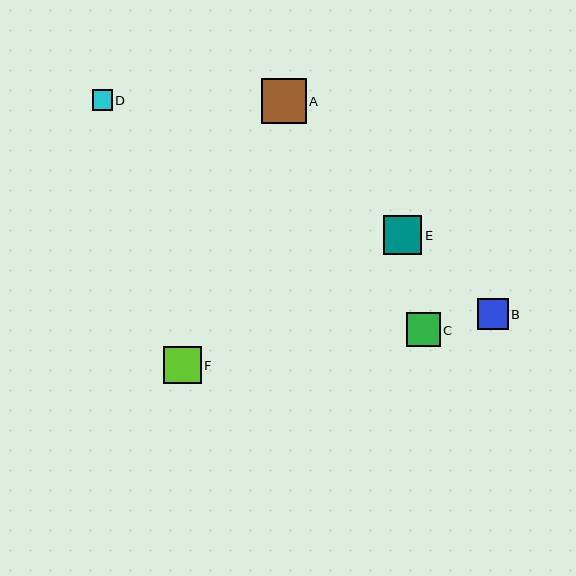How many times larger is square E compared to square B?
Square E is approximately 1.2 times the size of square B.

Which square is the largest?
Square A is the largest with a size of approximately 45 pixels.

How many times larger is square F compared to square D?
Square F is approximately 1.8 times the size of square D.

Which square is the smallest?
Square D is the smallest with a size of approximately 20 pixels.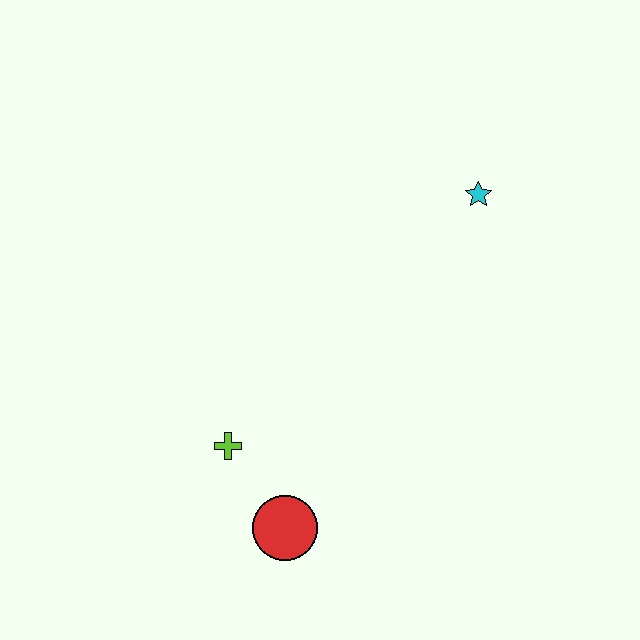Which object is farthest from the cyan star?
The red circle is farthest from the cyan star.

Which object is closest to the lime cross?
The red circle is closest to the lime cross.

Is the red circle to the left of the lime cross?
No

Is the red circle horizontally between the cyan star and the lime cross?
Yes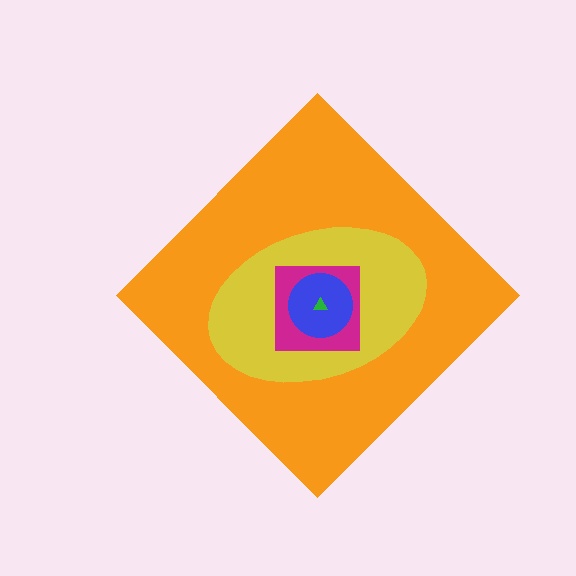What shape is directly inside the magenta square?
The blue circle.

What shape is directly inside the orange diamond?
The yellow ellipse.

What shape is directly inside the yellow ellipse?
The magenta square.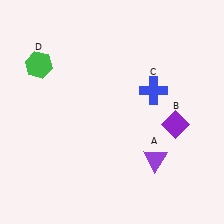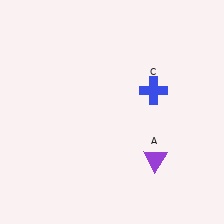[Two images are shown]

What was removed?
The green hexagon (D), the purple diamond (B) were removed in Image 2.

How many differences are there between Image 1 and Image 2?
There are 2 differences between the two images.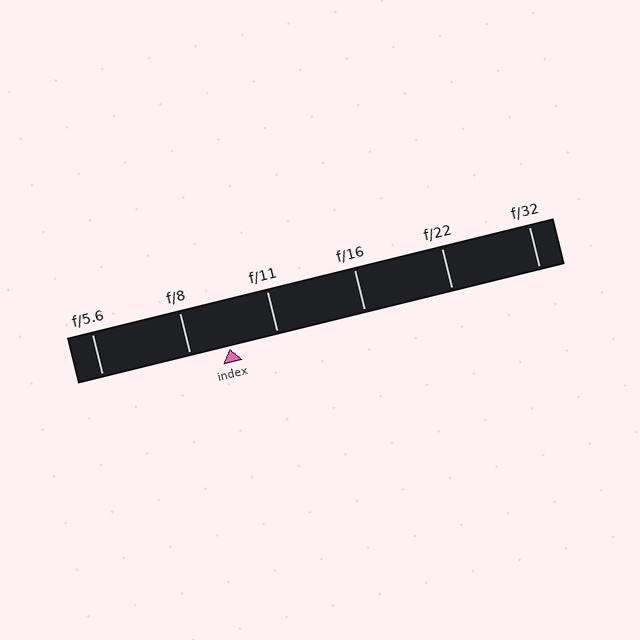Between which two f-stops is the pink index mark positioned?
The index mark is between f/8 and f/11.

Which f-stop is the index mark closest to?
The index mark is closest to f/8.